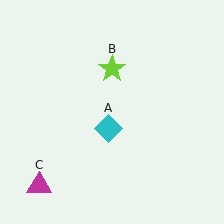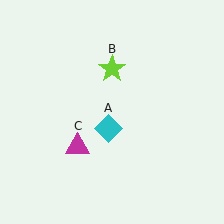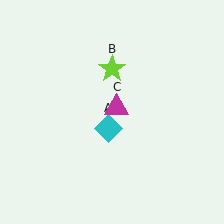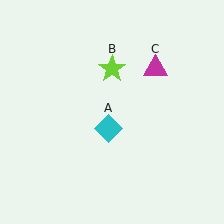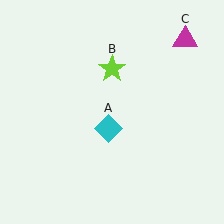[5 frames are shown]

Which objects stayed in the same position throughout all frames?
Cyan diamond (object A) and lime star (object B) remained stationary.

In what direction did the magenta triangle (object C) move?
The magenta triangle (object C) moved up and to the right.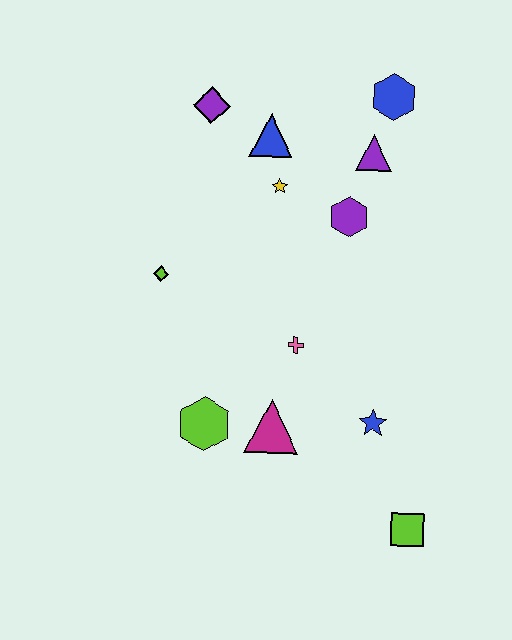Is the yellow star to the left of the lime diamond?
No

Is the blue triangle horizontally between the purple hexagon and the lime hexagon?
Yes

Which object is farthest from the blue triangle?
The lime square is farthest from the blue triangle.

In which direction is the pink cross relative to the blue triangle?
The pink cross is below the blue triangle.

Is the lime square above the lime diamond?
No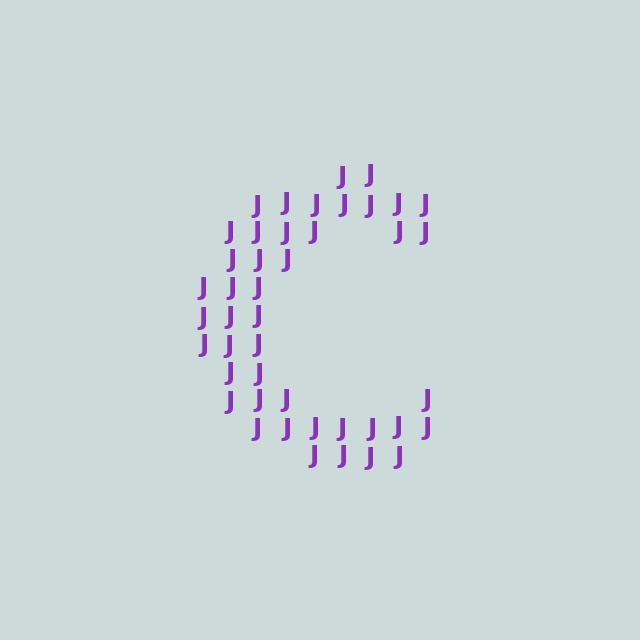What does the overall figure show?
The overall figure shows the letter C.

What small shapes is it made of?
It is made of small letter J's.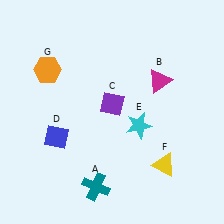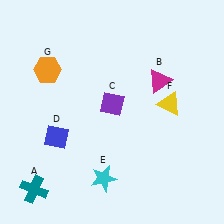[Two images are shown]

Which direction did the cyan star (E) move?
The cyan star (E) moved down.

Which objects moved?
The objects that moved are: the teal cross (A), the cyan star (E), the yellow triangle (F).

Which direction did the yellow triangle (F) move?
The yellow triangle (F) moved up.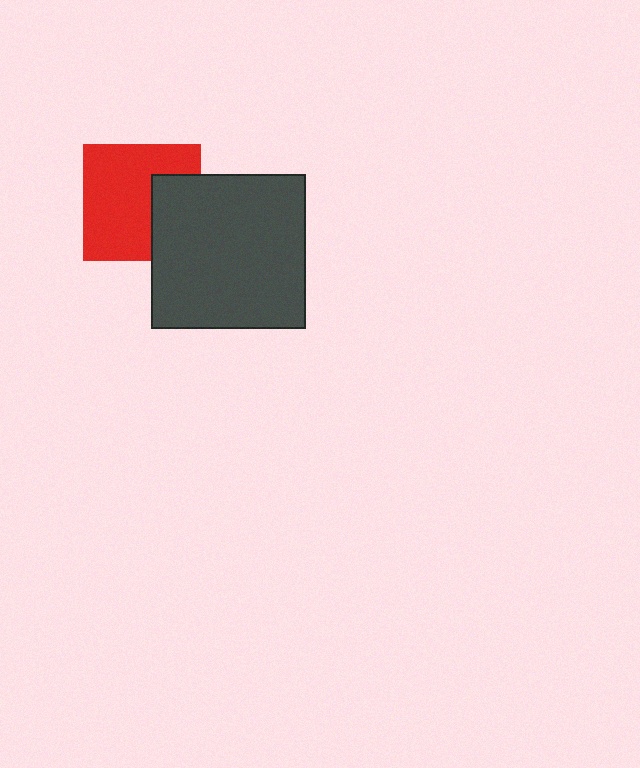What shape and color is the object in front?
The object in front is a dark gray square.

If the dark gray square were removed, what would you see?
You would see the complete red square.